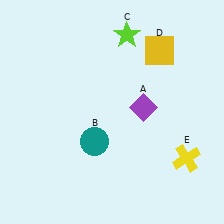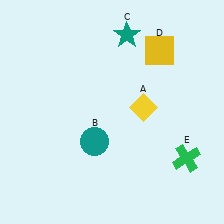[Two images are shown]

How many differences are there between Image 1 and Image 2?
There are 3 differences between the two images.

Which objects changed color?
A changed from purple to yellow. C changed from lime to teal. E changed from yellow to green.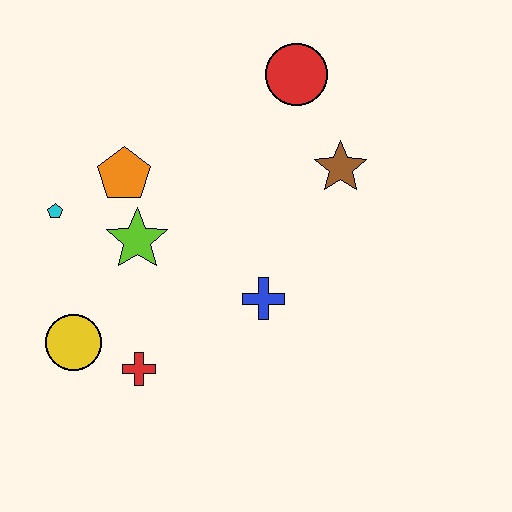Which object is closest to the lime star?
The orange pentagon is closest to the lime star.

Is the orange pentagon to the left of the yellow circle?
No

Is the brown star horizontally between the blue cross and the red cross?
No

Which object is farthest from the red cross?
The red circle is farthest from the red cross.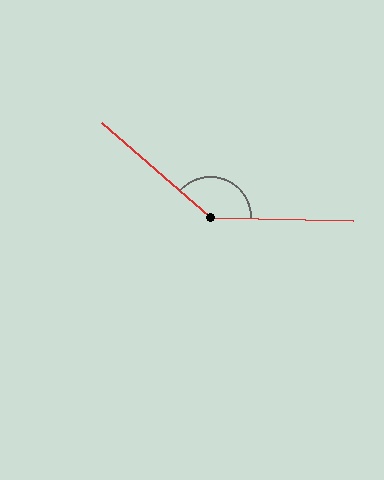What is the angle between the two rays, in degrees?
Approximately 140 degrees.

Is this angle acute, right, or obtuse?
It is obtuse.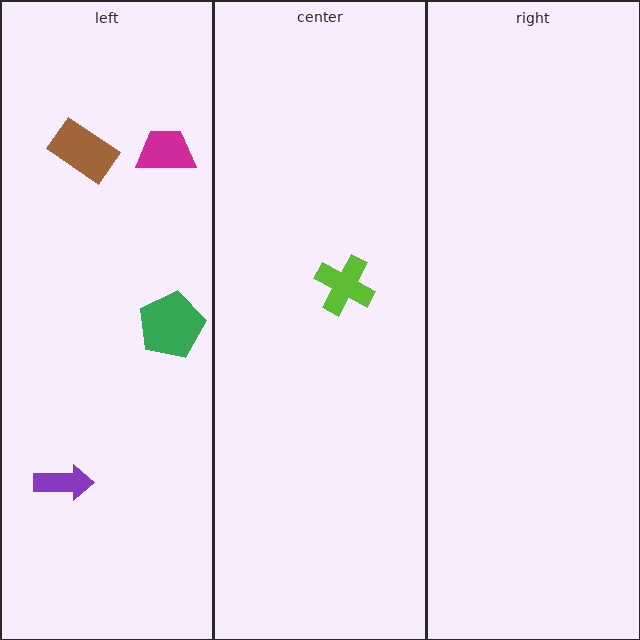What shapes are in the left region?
The purple arrow, the brown rectangle, the magenta trapezoid, the green pentagon.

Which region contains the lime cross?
The center region.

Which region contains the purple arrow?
The left region.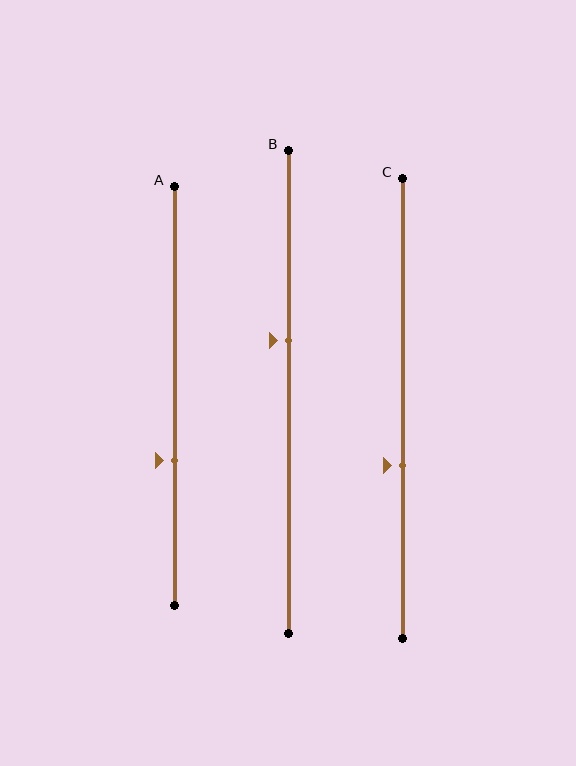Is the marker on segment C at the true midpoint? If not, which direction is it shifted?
No, the marker on segment C is shifted downward by about 12% of the segment length.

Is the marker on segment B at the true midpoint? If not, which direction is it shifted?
No, the marker on segment B is shifted upward by about 11% of the segment length.